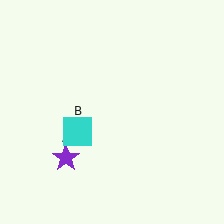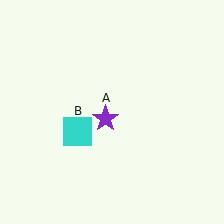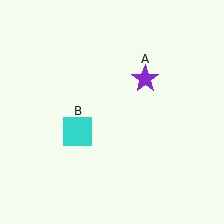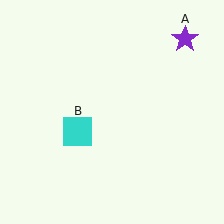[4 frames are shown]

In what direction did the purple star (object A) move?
The purple star (object A) moved up and to the right.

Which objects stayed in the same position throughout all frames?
Cyan square (object B) remained stationary.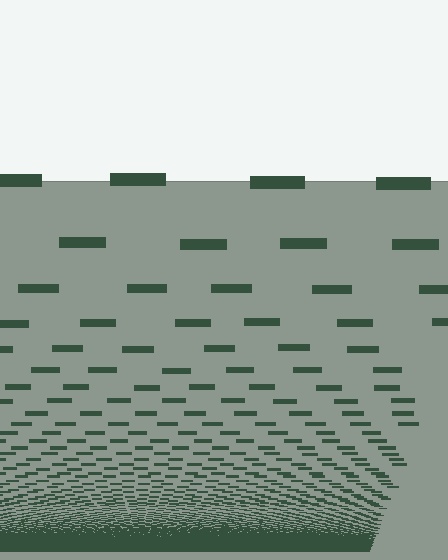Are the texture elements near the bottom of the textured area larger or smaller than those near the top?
Smaller. The gradient is inverted — elements near the bottom are smaller and denser.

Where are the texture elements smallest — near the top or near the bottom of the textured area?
Near the bottom.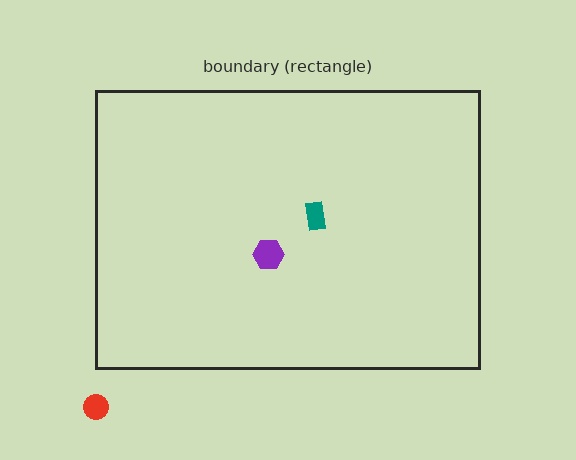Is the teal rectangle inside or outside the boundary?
Inside.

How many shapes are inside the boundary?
2 inside, 1 outside.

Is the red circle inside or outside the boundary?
Outside.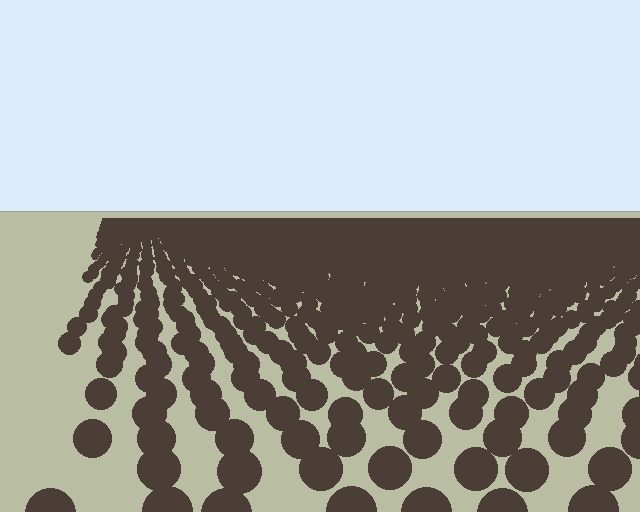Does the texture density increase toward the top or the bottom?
Density increases toward the top.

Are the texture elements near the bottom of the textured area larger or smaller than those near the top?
Larger. Near the bottom, elements are closer to the viewer and appear at a bigger on-screen size.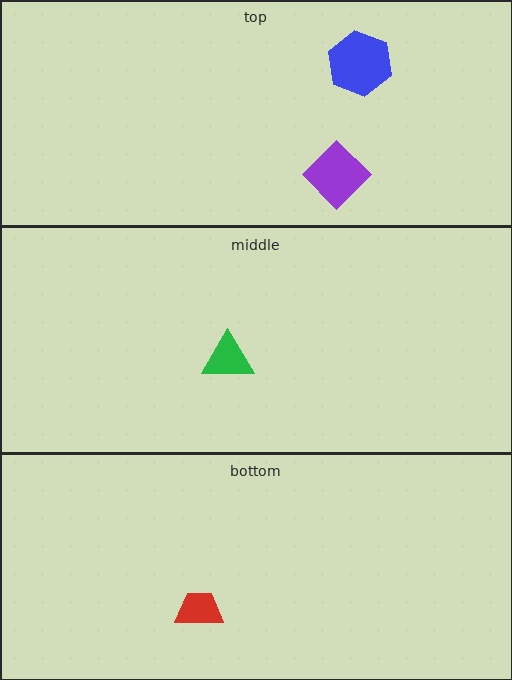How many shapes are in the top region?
2.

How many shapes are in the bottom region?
1.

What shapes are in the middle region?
The green triangle.